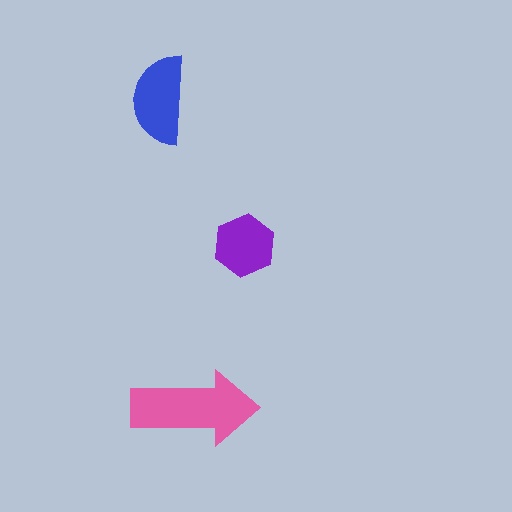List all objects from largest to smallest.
The pink arrow, the blue semicircle, the purple hexagon.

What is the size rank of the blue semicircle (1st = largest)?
2nd.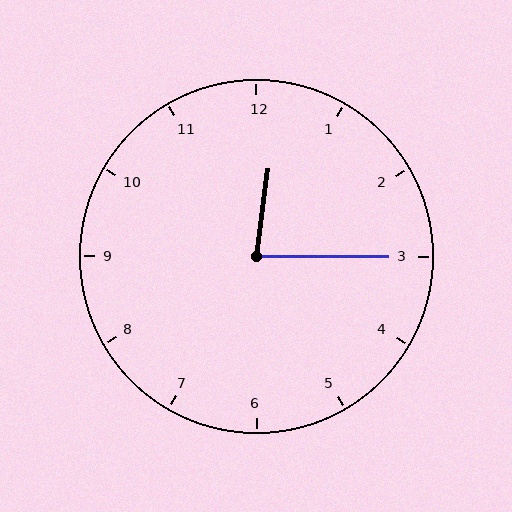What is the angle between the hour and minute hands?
Approximately 82 degrees.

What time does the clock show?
12:15.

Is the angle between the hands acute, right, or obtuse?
It is acute.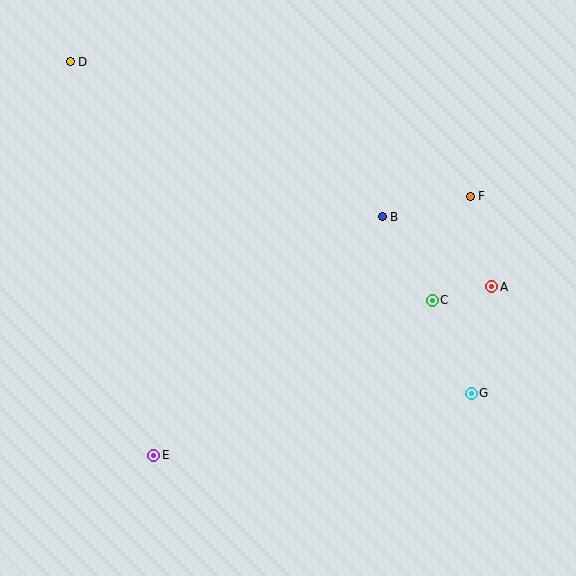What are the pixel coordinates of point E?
Point E is at (154, 455).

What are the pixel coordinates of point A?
Point A is at (492, 287).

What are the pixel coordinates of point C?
Point C is at (432, 300).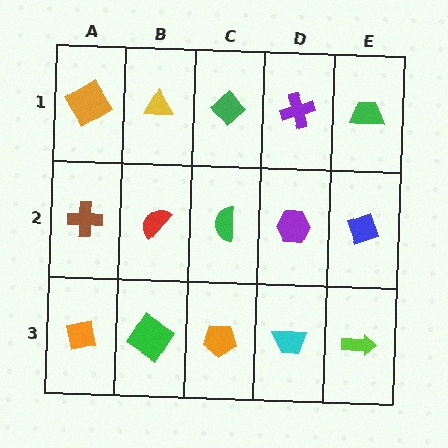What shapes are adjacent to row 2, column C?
A green diamond (row 1, column C), an orange pentagon (row 3, column C), a red semicircle (row 2, column B), a purple hexagon (row 2, column D).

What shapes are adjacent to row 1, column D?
A purple hexagon (row 2, column D), a green diamond (row 1, column C), a green trapezoid (row 1, column E).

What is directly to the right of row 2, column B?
A green semicircle.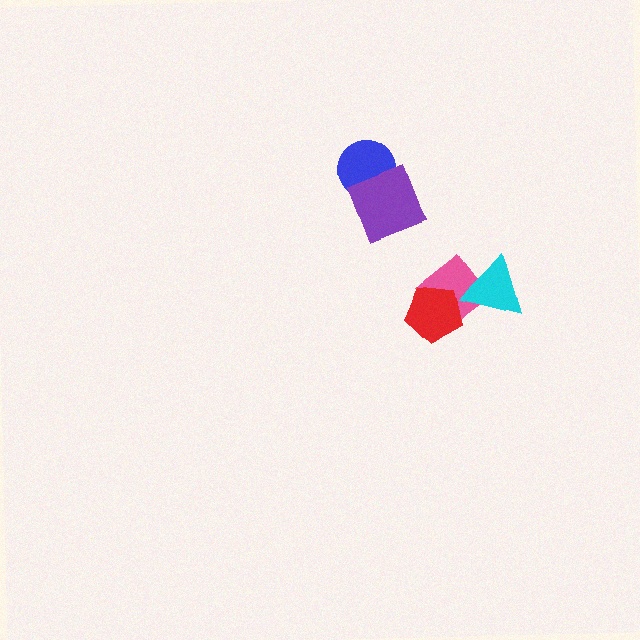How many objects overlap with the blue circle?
1 object overlaps with the blue circle.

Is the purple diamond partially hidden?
No, no other shape covers it.